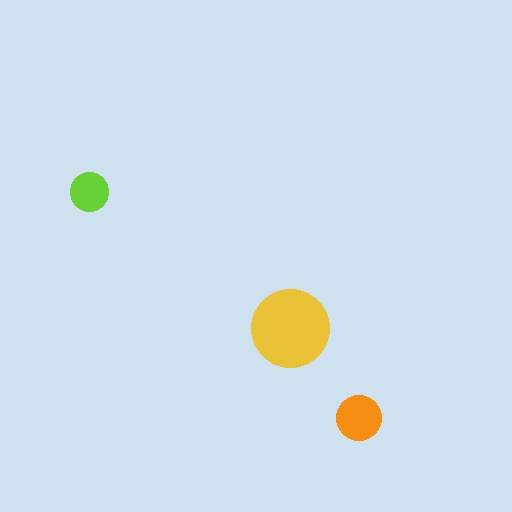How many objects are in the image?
There are 3 objects in the image.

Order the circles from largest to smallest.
the yellow one, the orange one, the lime one.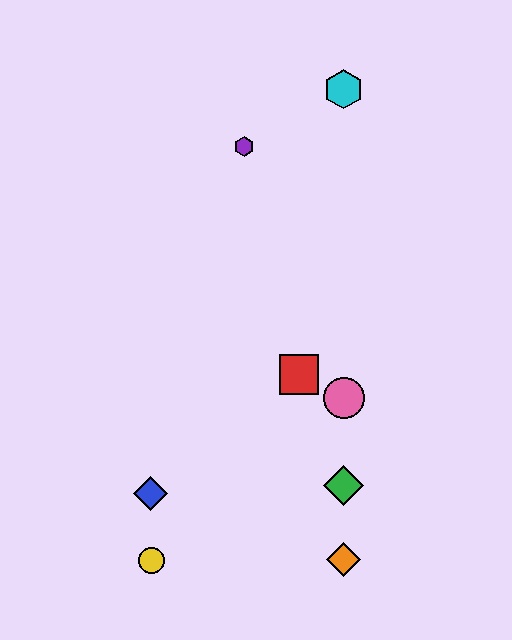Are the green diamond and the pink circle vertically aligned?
Yes, both are at x≈344.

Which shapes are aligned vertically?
The green diamond, the orange diamond, the cyan hexagon, the pink circle are aligned vertically.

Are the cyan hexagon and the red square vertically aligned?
No, the cyan hexagon is at x≈344 and the red square is at x≈299.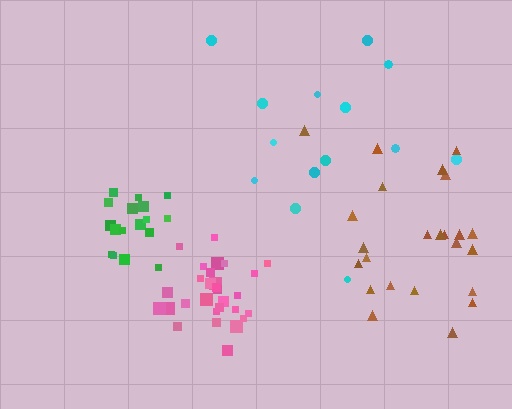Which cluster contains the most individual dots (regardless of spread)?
Pink (29).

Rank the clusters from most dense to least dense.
pink, green, brown, cyan.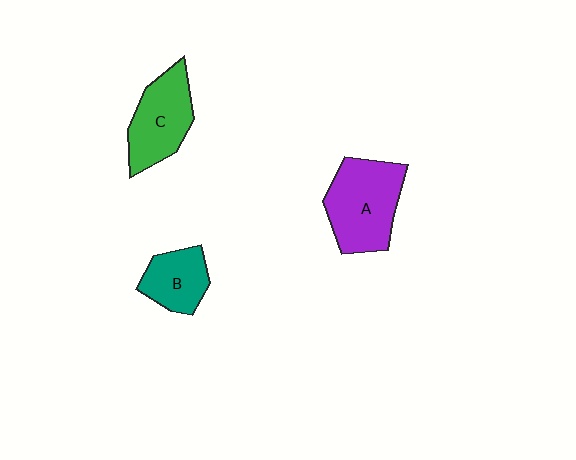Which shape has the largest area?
Shape A (purple).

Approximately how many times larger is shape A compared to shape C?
Approximately 1.2 times.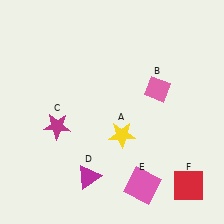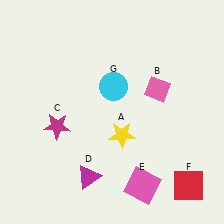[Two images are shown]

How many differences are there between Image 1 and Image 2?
There is 1 difference between the two images.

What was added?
A cyan circle (G) was added in Image 2.